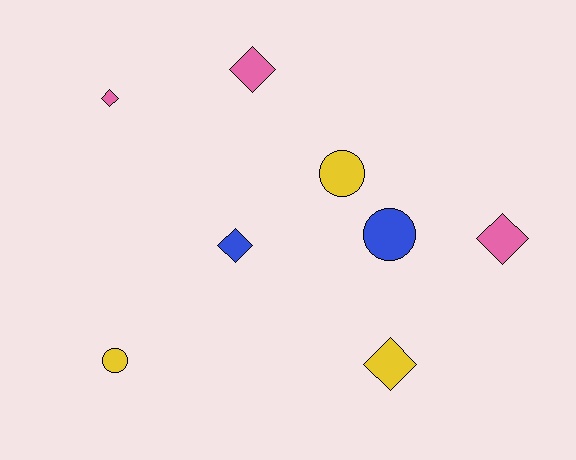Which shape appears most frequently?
Diamond, with 5 objects.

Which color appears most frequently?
Yellow, with 3 objects.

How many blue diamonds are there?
There is 1 blue diamond.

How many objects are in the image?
There are 8 objects.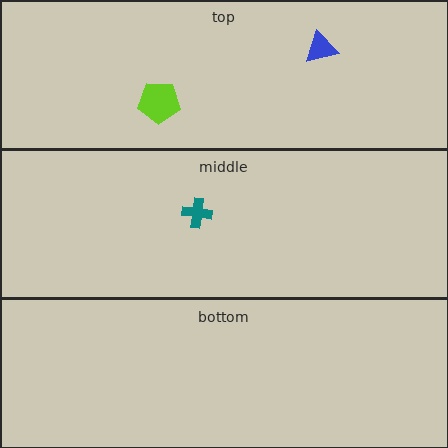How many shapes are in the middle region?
1.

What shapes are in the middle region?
The teal cross.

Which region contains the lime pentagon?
The top region.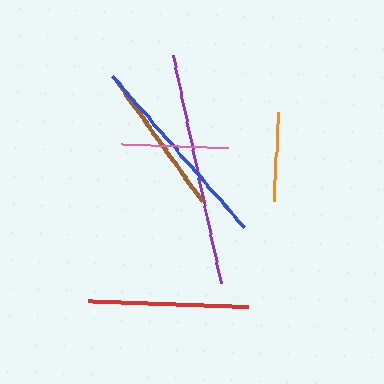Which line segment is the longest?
The purple line is the longest at approximately 233 pixels.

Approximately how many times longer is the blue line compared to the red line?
The blue line is approximately 1.3 times the length of the red line.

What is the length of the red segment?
The red segment is approximately 160 pixels long.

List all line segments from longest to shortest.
From longest to shortest: purple, blue, red, brown, pink, orange.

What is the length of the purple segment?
The purple segment is approximately 233 pixels long.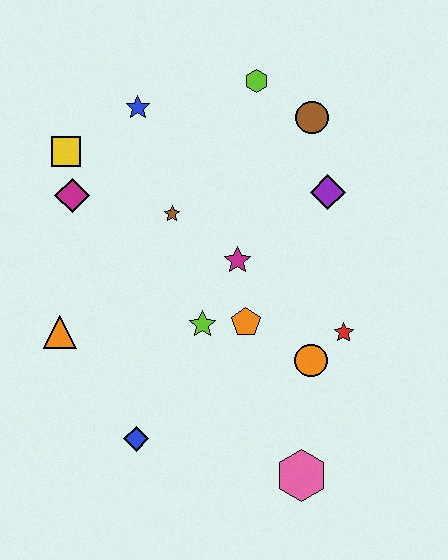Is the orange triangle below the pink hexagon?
No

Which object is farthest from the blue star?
The pink hexagon is farthest from the blue star.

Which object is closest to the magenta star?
The orange pentagon is closest to the magenta star.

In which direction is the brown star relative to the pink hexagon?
The brown star is above the pink hexagon.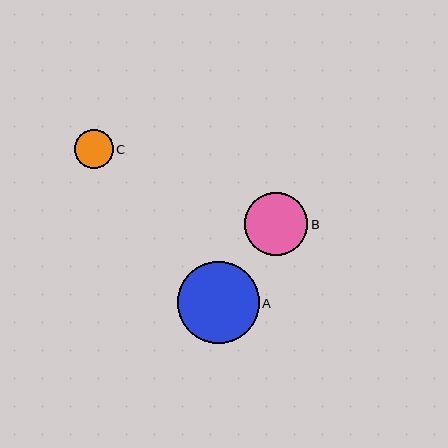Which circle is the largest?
Circle A is the largest with a size of approximately 81 pixels.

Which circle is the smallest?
Circle C is the smallest with a size of approximately 39 pixels.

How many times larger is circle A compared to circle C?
Circle A is approximately 2.1 times the size of circle C.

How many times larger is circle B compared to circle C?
Circle B is approximately 1.6 times the size of circle C.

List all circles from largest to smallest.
From largest to smallest: A, B, C.